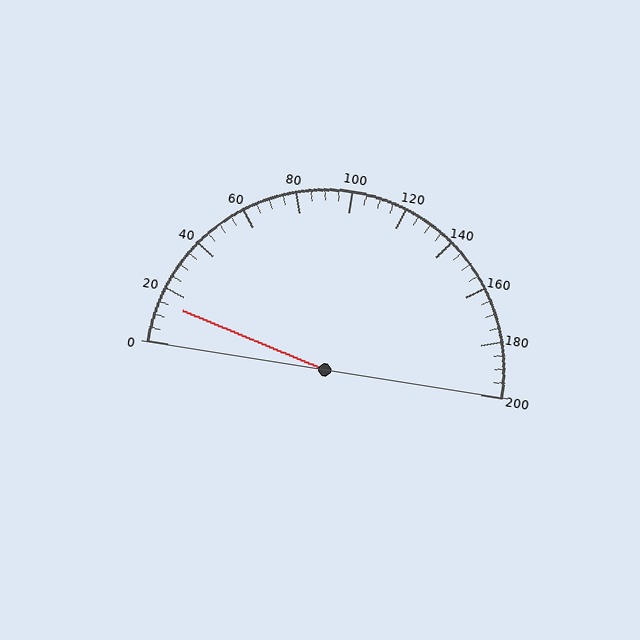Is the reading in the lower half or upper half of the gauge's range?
The reading is in the lower half of the range (0 to 200).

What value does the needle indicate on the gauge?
The needle indicates approximately 15.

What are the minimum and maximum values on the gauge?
The gauge ranges from 0 to 200.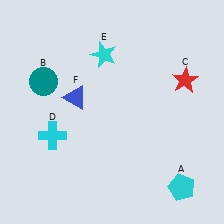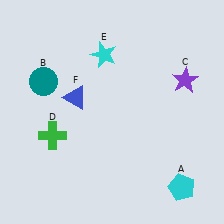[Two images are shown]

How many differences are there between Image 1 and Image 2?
There are 2 differences between the two images.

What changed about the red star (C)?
In Image 1, C is red. In Image 2, it changed to purple.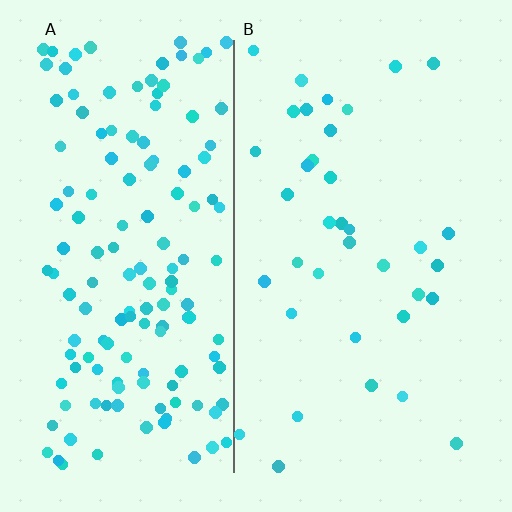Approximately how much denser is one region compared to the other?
Approximately 3.9× — region A over region B.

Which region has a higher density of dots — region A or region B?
A (the left).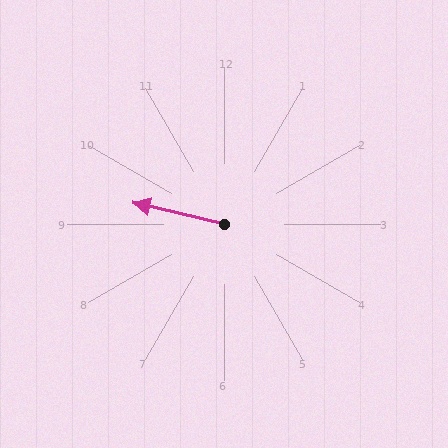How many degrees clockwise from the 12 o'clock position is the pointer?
Approximately 283 degrees.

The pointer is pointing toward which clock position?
Roughly 9 o'clock.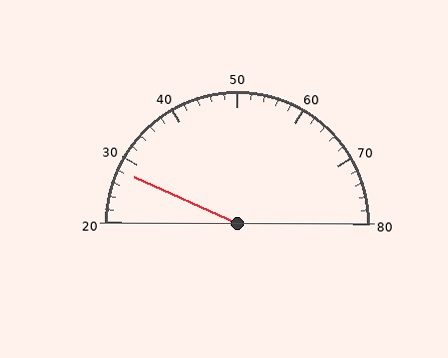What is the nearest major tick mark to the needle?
The nearest major tick mark is 30.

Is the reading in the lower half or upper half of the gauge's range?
The reading is in the lower half of the range (20 to 80).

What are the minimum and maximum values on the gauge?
The gauge ranges from 20 to 80.